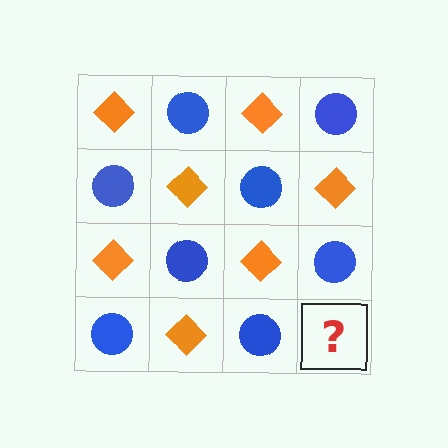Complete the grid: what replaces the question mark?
The question mark should be replaced with an orange diamond.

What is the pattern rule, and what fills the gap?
The rule is that it alternates orange diamond and blue circle in a checkerboard pattern. The gap should be filled with an orange diamond.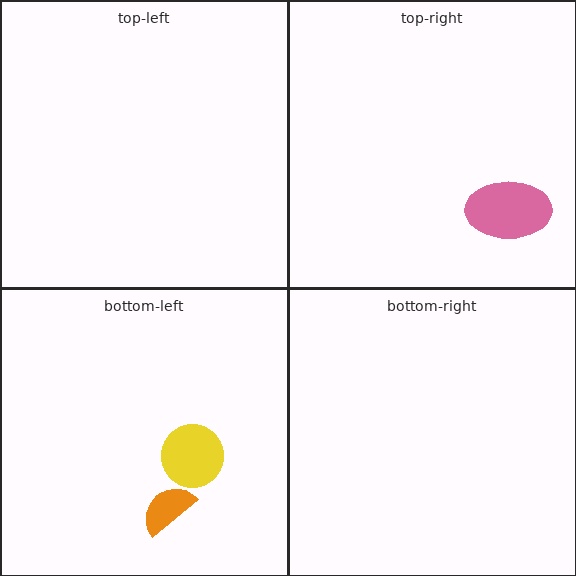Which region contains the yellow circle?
The bottom-left region.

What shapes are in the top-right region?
The pink ellipse.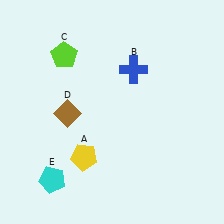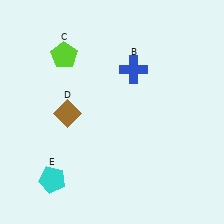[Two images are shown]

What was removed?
The yellow pentagon (A) was removed in Image 2.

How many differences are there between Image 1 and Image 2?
There is 1 difference between the two images.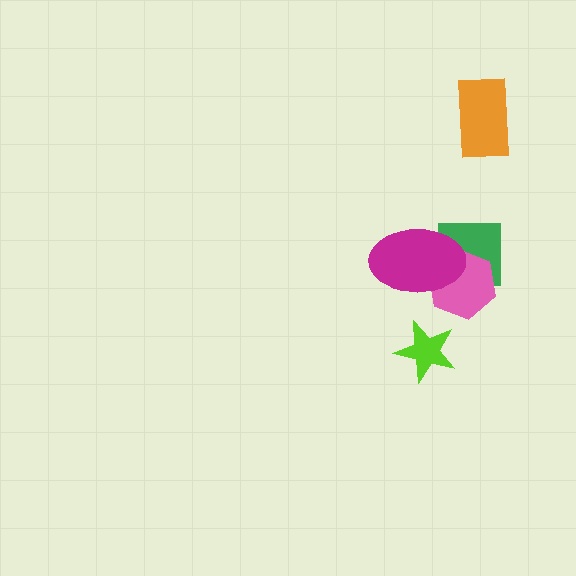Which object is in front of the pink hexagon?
The magenta ellipse is in front of the pink hexagon.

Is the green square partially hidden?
Yes, it is partially covered by another shape.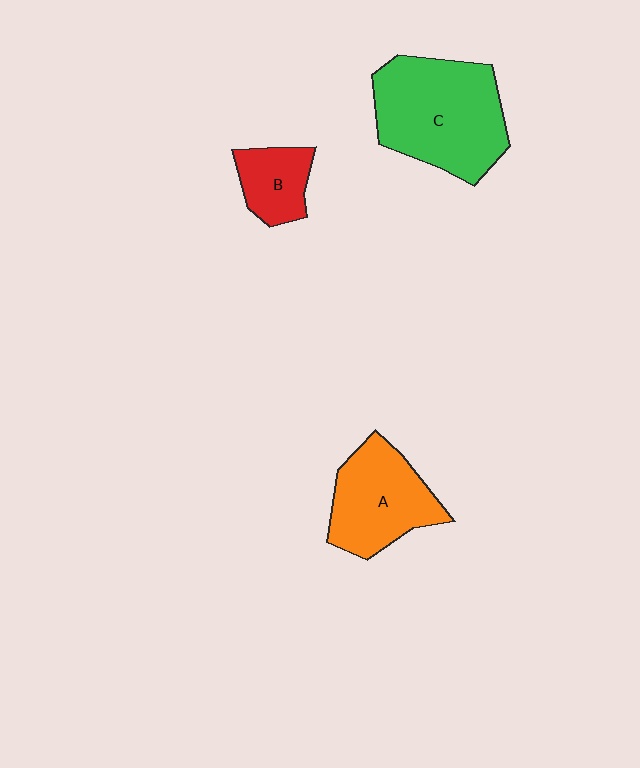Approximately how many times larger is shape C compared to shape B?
Approximately 2.7 times.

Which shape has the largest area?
Shape C (green).